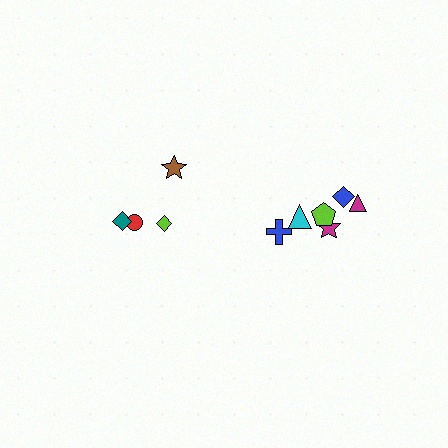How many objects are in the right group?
There are 6 objects.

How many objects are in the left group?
There are 4 objects.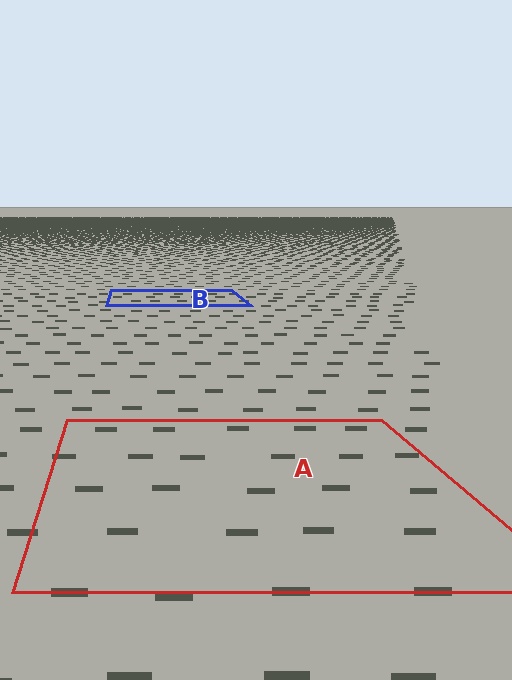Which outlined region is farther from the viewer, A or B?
Region B is farther from the viewer — the texture elements inside it appear smaller and more densely packed.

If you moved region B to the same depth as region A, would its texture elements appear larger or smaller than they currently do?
They would appear larger. At a closer depth, the same texture elements are projected at a bigger on-screen size.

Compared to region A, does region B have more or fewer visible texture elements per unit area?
Region B has more texture elements per unit area — they are packed more densely because it is farther away.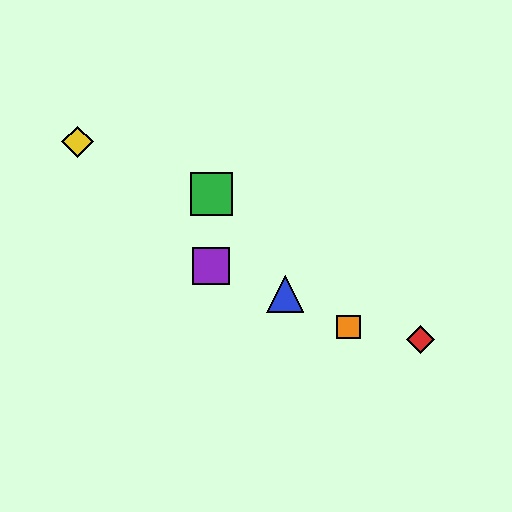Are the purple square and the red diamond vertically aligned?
No, the purple square is at x≈211 and the red diamond is at x≈420.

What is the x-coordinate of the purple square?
The purple square is at x≈211.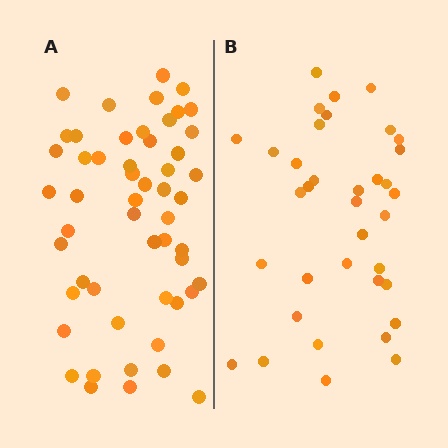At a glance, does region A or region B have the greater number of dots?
Region A (the left region) has more dots.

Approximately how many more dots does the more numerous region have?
Region A has approximately 15 more dots than region B.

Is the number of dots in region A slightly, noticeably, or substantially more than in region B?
Region A has substantially more. The ratio is roughly 1.5 to 1.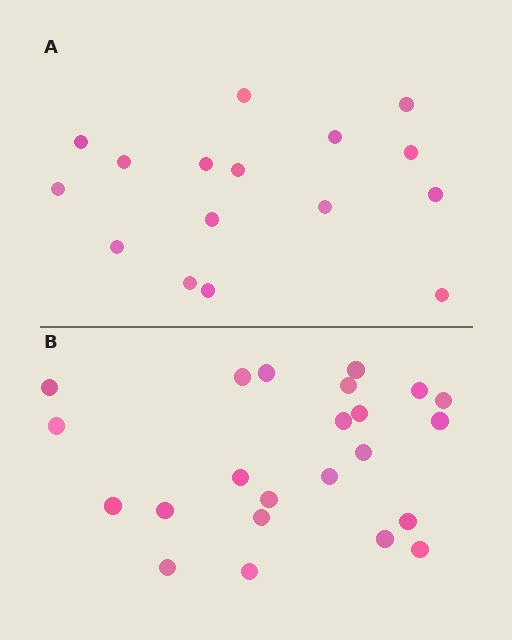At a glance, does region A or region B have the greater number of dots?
Region B (the bottom region) has more dots.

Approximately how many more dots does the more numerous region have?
Region B has roughly 8 or so more dots than region A.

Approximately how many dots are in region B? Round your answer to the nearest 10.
About 20 dots. (The exact count is 23, which rounds to 20.)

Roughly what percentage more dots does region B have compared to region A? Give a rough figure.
About 45% more.